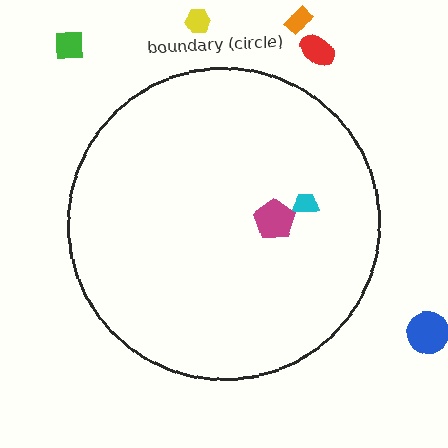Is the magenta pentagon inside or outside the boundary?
Inside.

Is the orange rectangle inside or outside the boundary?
Outside.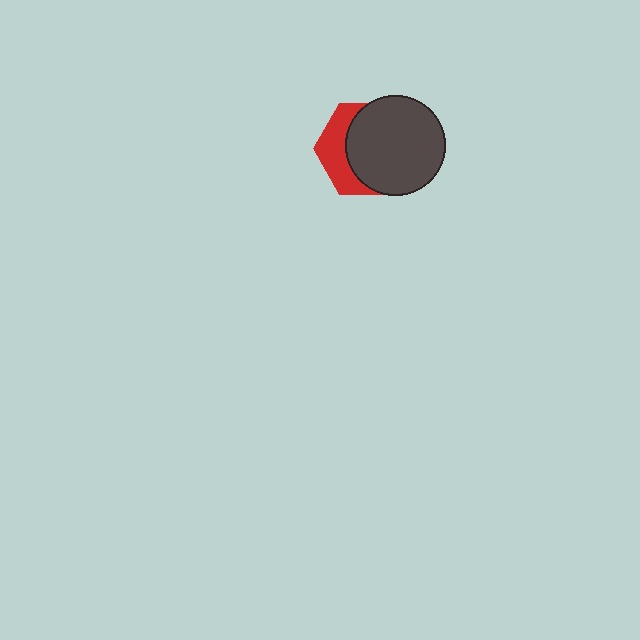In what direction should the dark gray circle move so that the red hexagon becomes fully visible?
The dark gray circle should move right. That is the shortest direction to clear the overlap and leave the red hexagon fully visible.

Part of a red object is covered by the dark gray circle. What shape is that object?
It is a hexagon.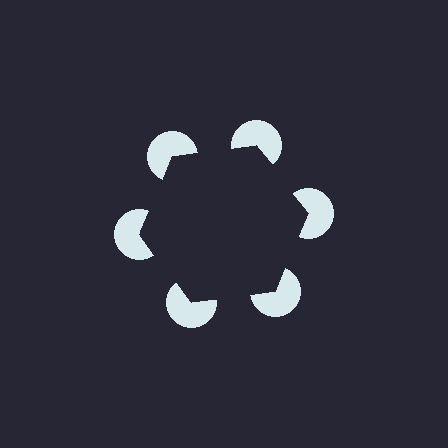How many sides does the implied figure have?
6 sides.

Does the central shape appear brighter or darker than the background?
It typically appears slightly darker than the background, even though no actual brightness change is drawn.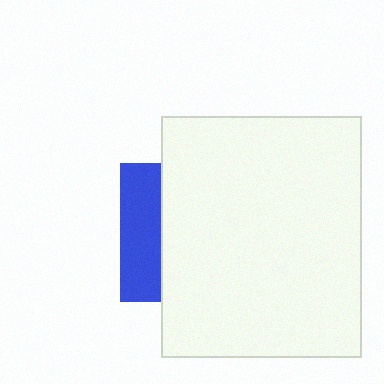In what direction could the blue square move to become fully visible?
The blue square could move left. That would shift it out from behind the white rectangle entirely.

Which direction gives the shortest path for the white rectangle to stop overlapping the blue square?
Moving right gives the shortest separation.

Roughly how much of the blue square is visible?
A small part of it is visible (roughly 30%).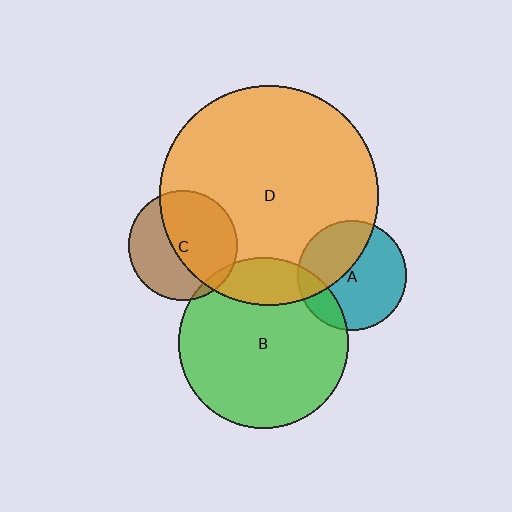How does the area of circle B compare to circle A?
Approximately 2.4 times.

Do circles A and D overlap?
Yes.